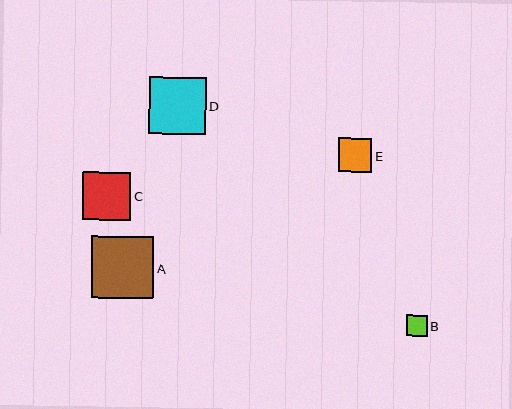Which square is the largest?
Square A is the largest with a size of approximately 63 pixels.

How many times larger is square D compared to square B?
Square D is approximately 2.7 times the size of square B.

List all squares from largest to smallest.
From largest to smallest: A, D, C, E, B.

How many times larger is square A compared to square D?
Square A is approximately 1.1 times the size of square D.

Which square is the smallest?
Square B is the smallest with a size of approximately 21 pixels.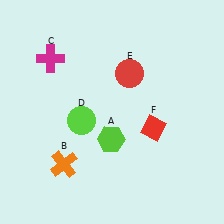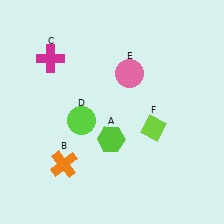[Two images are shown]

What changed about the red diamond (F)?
In Image 1, F is red. In Image 2, it changed to lime.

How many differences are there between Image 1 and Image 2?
There are 2 differences between the two images.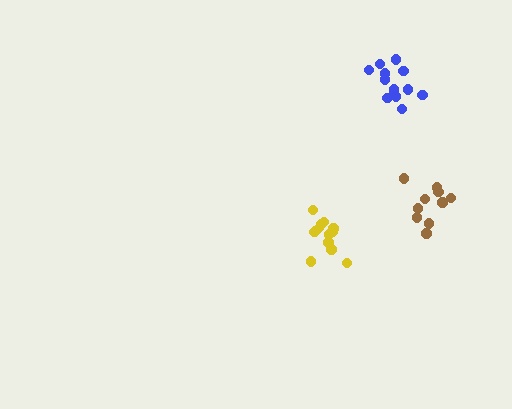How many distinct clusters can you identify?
There are 3 distinct clusters.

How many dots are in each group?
Group 1: 10 dots, Group 2: 13 dots, Group 3: 13 dots (36 total).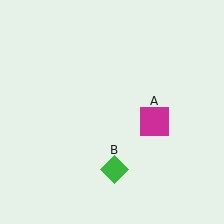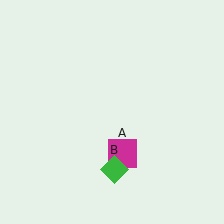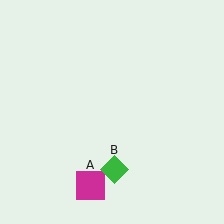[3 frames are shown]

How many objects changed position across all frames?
1 object changed position: magenta square (object A).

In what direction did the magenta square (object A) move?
The magenta square (object A) moved down and to the left.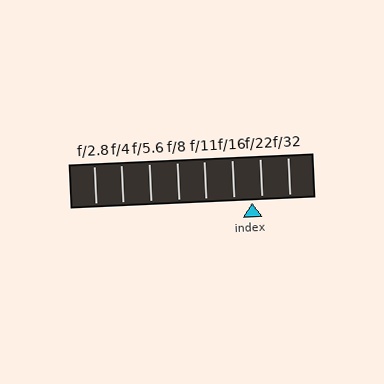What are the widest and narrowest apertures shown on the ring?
The widest aperture shown is f/2.8 and the narrowest is f/32.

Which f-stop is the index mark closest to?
The index mark is closest to f/22.